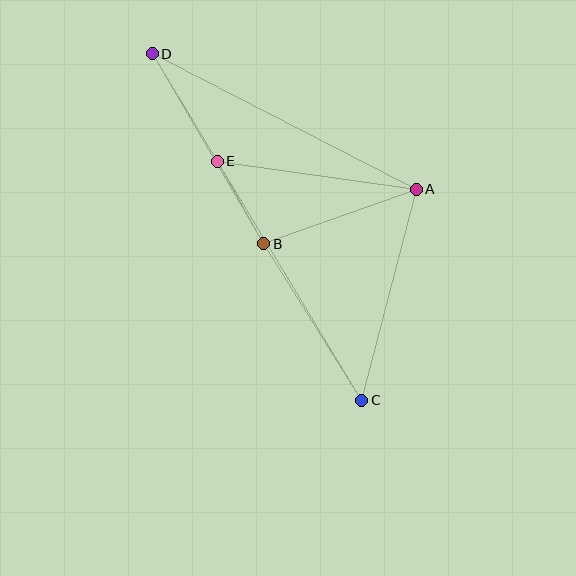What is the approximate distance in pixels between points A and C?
The distance between A and C is approximately 218 pixels.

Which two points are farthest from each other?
Points C and D are farthest from each other.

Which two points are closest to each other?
Points B and E are closest to each other.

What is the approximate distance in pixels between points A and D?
The distance between A and D is approximately 297 pixels.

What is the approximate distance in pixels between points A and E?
The distance between A and E is approximately 201 pixels.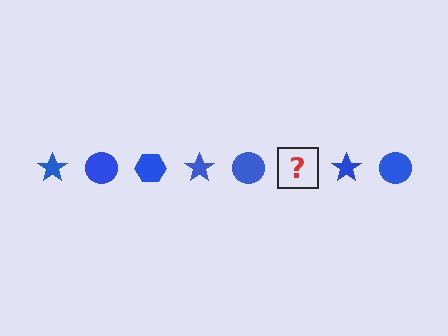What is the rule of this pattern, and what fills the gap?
The rule is that the pattern cycles through star, circle, hexagon shapes in blue. The gap should be filled with a blue hexagon.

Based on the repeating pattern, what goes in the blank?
The blank should be a blue hexagon.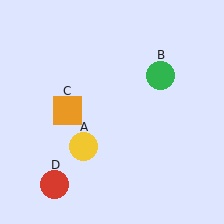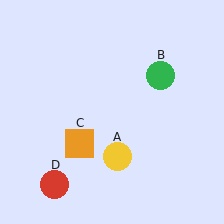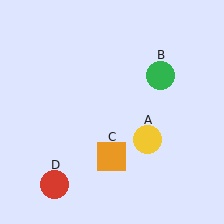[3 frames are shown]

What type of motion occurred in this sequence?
The yellow circle (object A), orange square (object C) rotated counterclockwise around the center of the scene.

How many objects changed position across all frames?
2 objects changed position: yellow circle (object A), orange square (object C).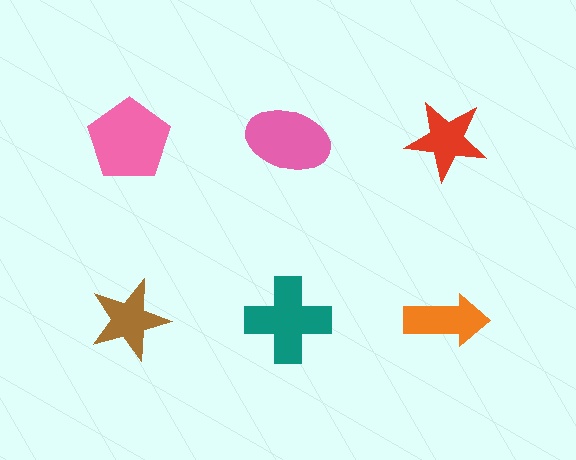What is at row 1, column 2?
A pink ellipse.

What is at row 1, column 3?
A red star.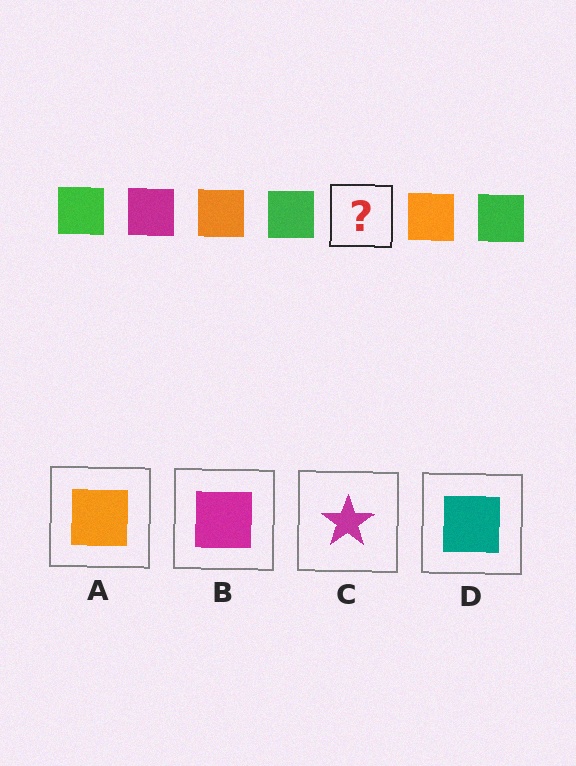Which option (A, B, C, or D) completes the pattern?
B.